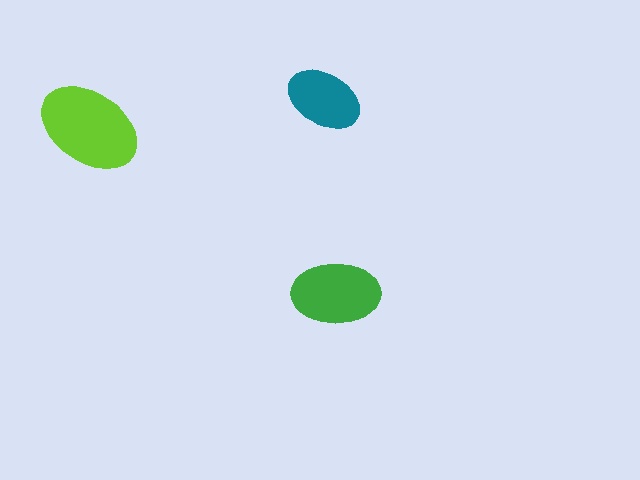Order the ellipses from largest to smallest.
the lime one, the green one, the teal one.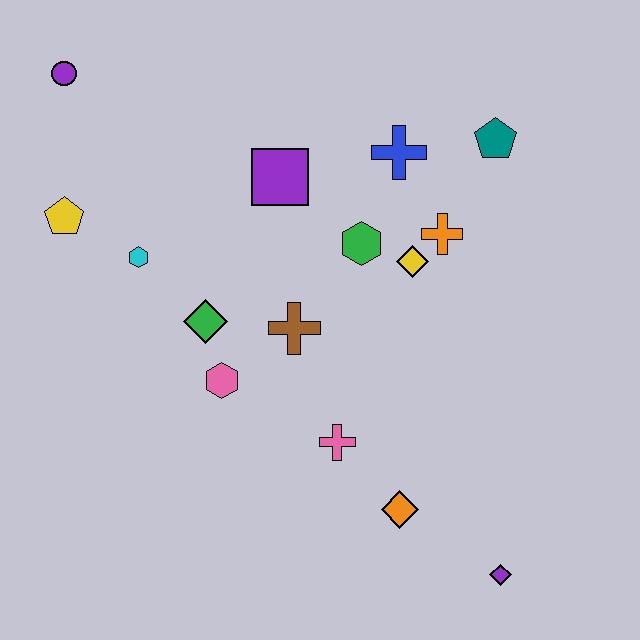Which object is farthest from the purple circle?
The purple diamond is farthest from the purple circle.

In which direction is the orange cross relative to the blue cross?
The orange cross is below the blue cross.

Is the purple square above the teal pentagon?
No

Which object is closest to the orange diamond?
The pink cross is closest to the orange diamond.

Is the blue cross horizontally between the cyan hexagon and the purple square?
No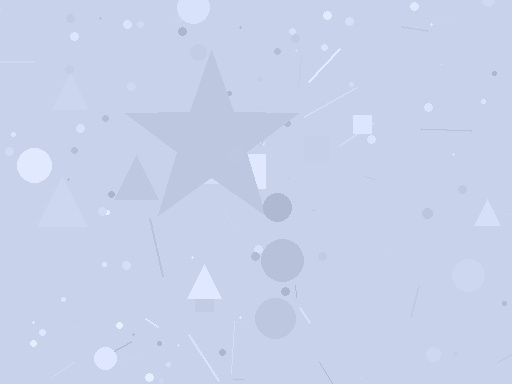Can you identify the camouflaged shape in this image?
The camouflaged shape is a star.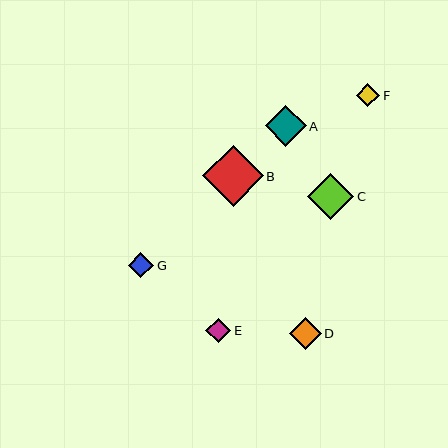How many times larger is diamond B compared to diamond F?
Diamond B is approximately 2.6 times the size of diamond F.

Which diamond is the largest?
Diamond B is the largest with a size of approximately 61 pixels.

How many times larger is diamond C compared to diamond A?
Diamond C is approximately 1.1 times the size of diamond A.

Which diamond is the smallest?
Diamond F is the smallest with a size of approximately 23 pixels.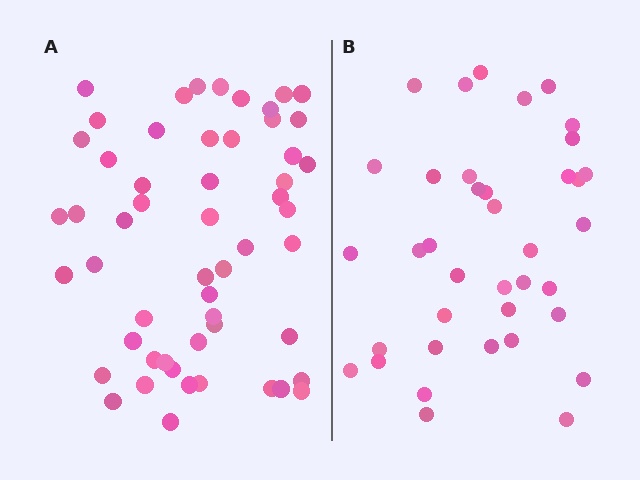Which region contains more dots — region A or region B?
Region A (the left region) has more dots.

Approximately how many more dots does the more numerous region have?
Region A has approximately 15 more dots than region B.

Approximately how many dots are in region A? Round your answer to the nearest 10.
About 50 dots. (The exact count is 54, which rounds to 50.)